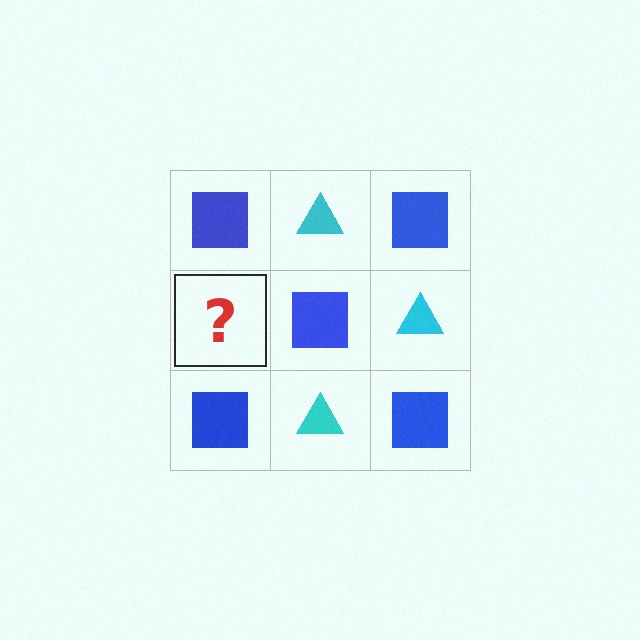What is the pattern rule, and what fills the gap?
The rule is that it alternates blue square and cyan triangle in a checkerboard pattern. The gap should be filled with a cyan triangle.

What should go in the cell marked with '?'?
The missing cell should contain a cyan triangle.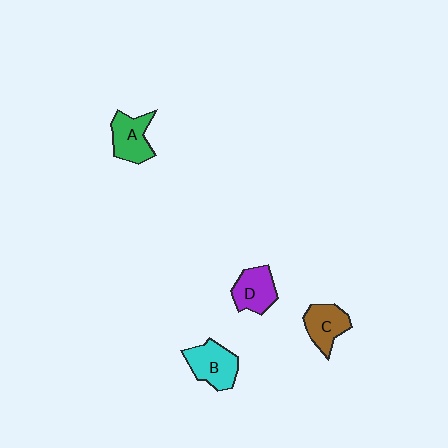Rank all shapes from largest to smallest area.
From largest to smallest: B (cyan), A (green), D (purple), C (brown).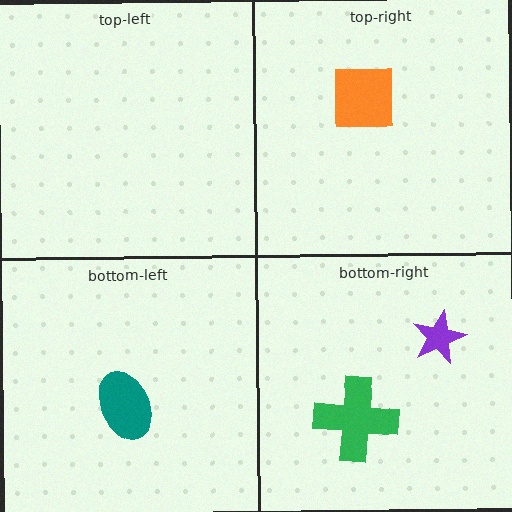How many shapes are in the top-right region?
1.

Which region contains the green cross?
The bottom-right region.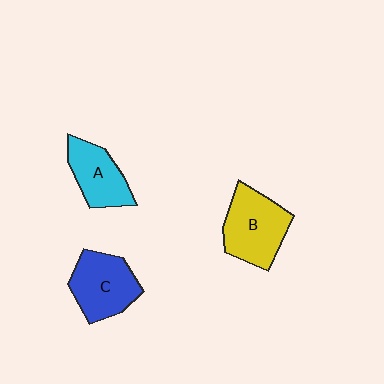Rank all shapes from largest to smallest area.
From largest to smallest: B (yellow), C (blue), A (cyan).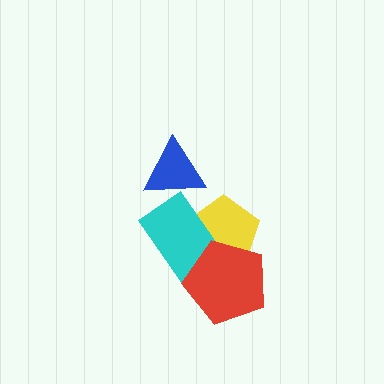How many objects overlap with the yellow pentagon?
2 objects overlap with the yellow pentagon.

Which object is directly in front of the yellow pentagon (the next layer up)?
The cyan rectangle is directly in front of the yellow pentagon.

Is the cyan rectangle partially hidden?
Yes, it is partially covered by another shape.